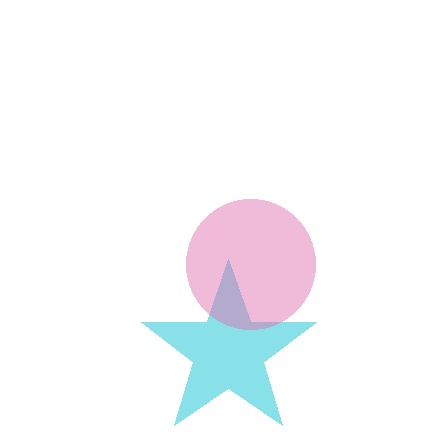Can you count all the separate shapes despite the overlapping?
Yes, there are 2 separate shapes.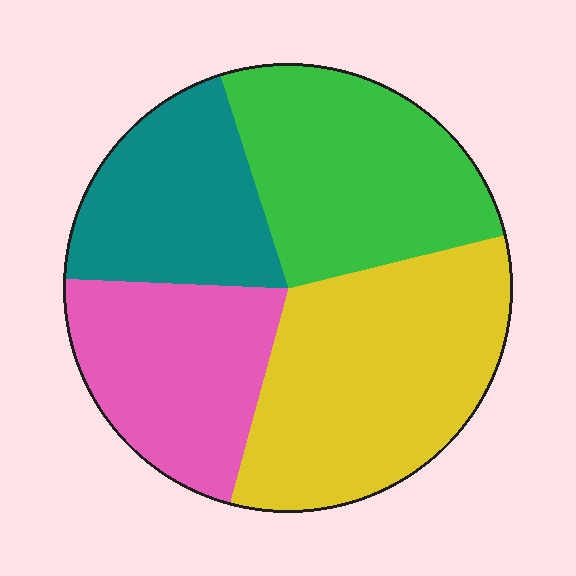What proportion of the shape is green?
Green takes up between a quarter and a half of the shape.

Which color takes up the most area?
Yellow, at roughly 35%.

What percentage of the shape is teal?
Teal takes up about one fifth (1/5) of the shape.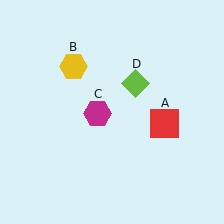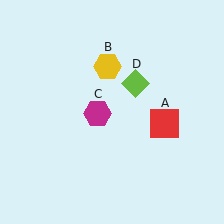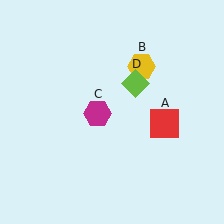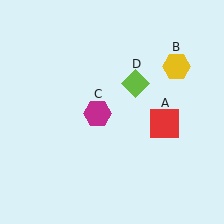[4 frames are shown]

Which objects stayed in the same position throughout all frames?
Red square (object A) and magenta hexagon (object C) and lime diamond (object D) remained stationary.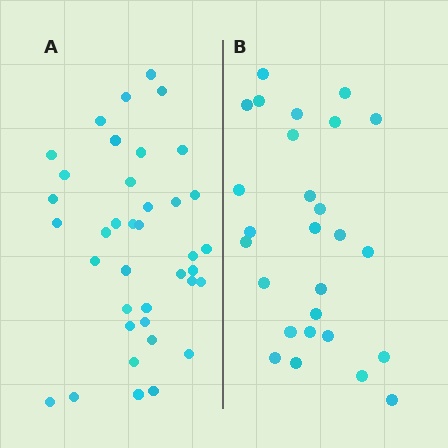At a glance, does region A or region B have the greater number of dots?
Region A (the left region) has more dots.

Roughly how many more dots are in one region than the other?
Region A has roughly 12 or so more dots than region B.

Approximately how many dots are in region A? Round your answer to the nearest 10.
About 40 dots. (The exact count is 38, which rounds to 40.)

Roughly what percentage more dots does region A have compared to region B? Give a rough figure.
About 40% more.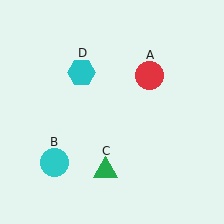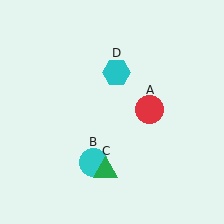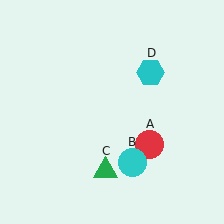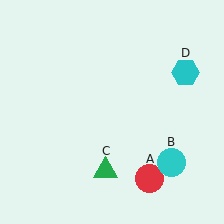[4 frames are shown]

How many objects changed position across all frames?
3 objects changed position: red circle (object A), cyan circle (object B), cyan hexagon (object D).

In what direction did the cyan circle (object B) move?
The cyan circle (object B) moved right.